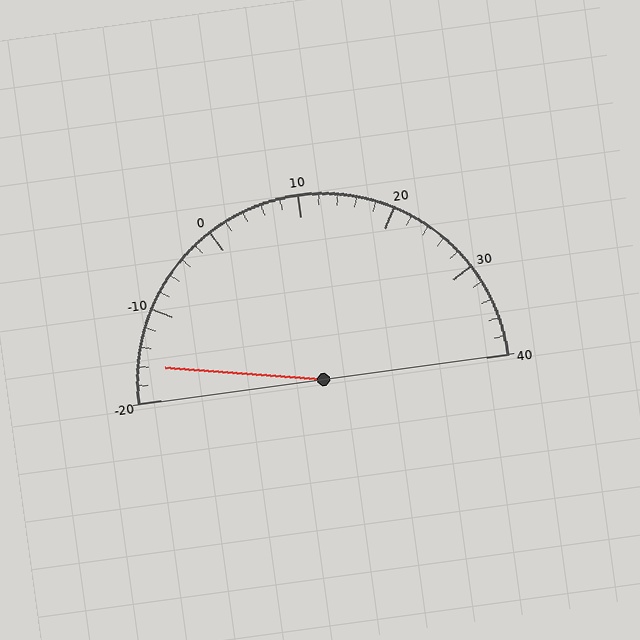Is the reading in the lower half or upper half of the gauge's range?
The reading is in the lower half of the range (-20 to 40).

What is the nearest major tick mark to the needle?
The nearest major tick mark is -20.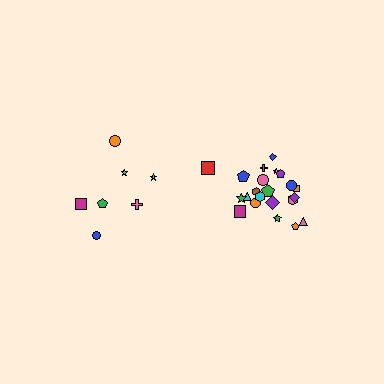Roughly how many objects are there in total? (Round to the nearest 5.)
Roughly 30 objects in total.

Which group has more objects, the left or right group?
The right group.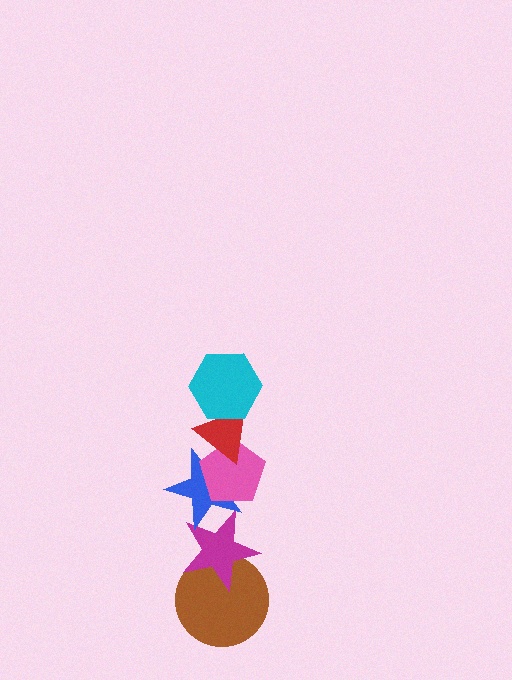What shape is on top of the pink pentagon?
The red triangle is on top of the pink pentagon.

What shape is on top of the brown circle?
The magenta star is on top of the brown circle.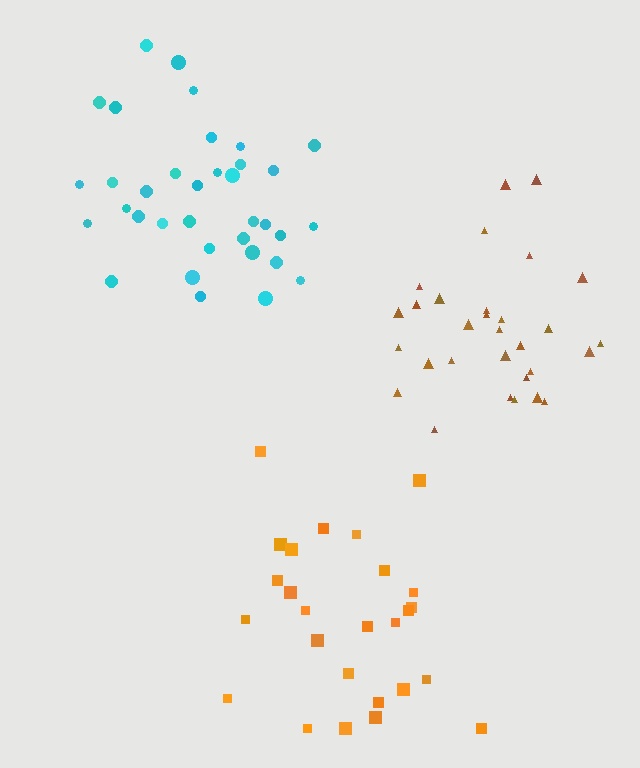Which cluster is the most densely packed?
Brown.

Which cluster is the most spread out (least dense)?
Orange.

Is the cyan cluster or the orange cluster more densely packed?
Cyan.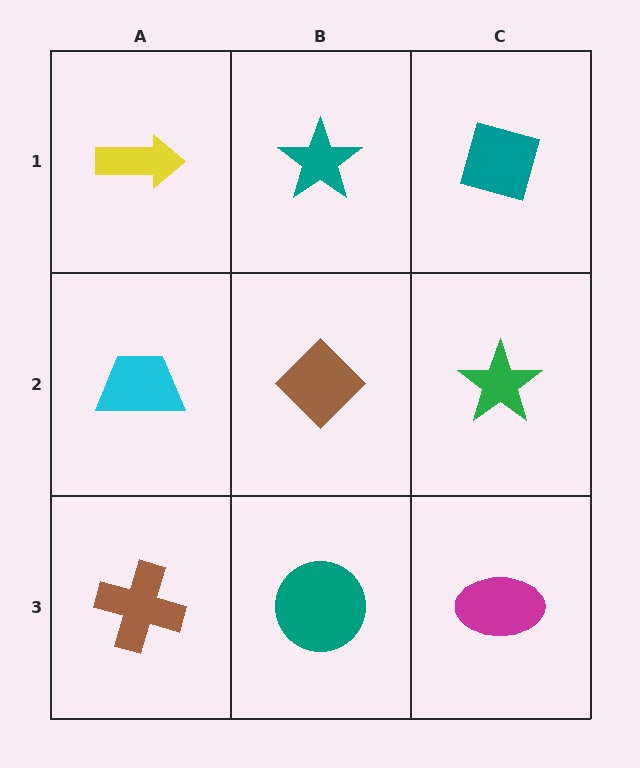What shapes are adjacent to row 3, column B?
A brown diamond (row 2, column B), a brown cross (row 3, column A), a magenta ellipse (row 3, column C).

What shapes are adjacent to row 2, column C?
A teal diamond (row 1, column C), a magenta ellipse (row 3, column C), a brown diamond (row 2, column B).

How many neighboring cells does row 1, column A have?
2.